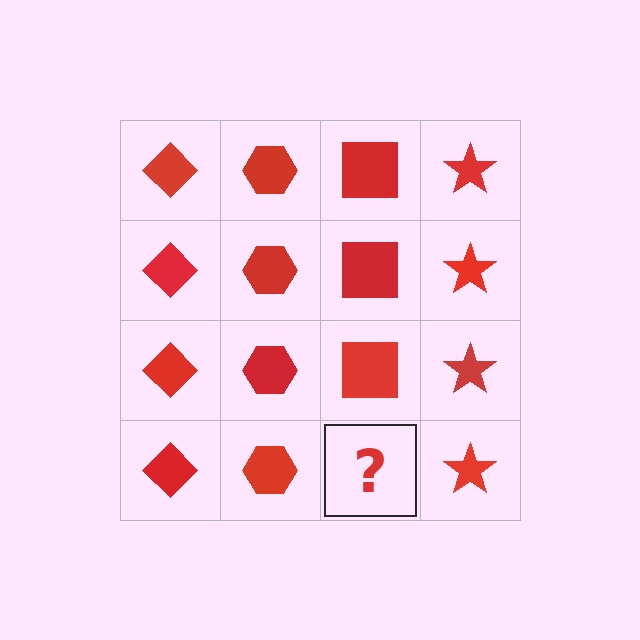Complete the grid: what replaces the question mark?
The question mark should be replaced with a red square.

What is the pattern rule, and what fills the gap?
The rule is that each column has a consistent shape. The gap should be filled with a red square.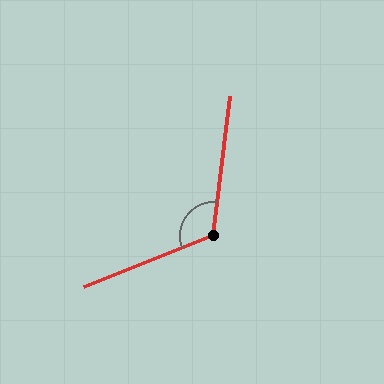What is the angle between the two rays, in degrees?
Approximately 118 degrees.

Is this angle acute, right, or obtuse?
It is obtuse.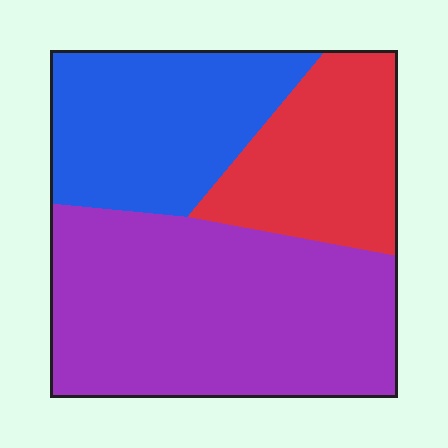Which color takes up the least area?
Red, at roughly 25%.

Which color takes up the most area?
Purple, at roughly 50%.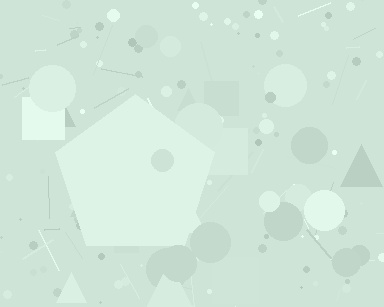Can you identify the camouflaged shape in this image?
The camouflaged shape is a pentagon.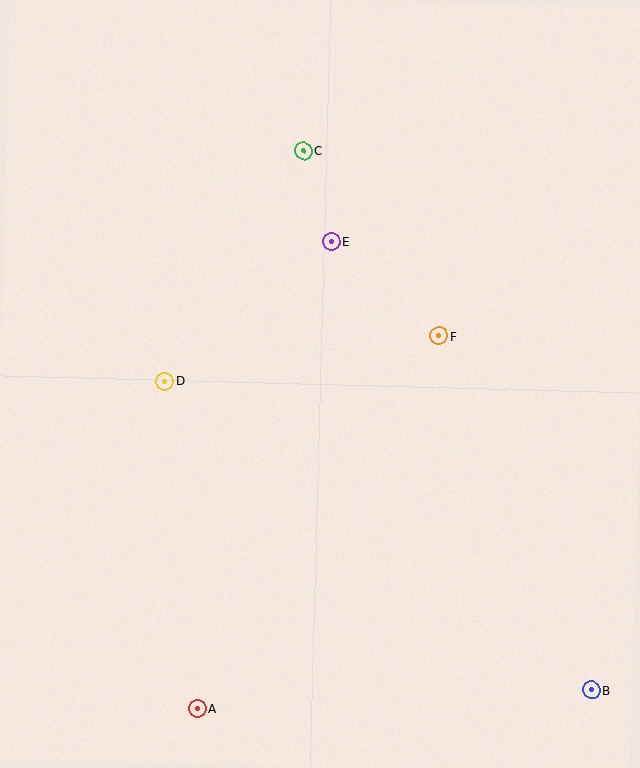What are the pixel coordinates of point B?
Point B is at (591, 690).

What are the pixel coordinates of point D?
Point D is at (165, 381).